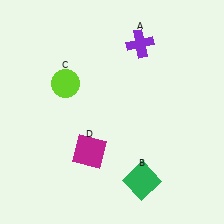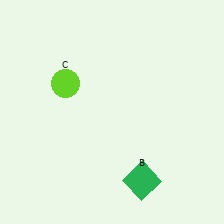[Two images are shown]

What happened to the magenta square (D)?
The magenta square (D) was removed in Image 2. It was in the bottom-left area of Image 1.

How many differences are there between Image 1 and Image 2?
There are 2 differences between the two images.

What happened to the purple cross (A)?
The purple cross (A) was removed in Image 2. It was in the top-right area of Image 1.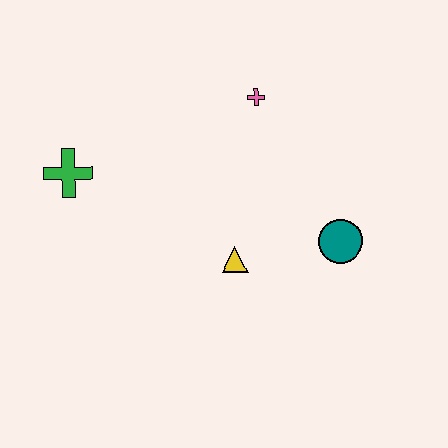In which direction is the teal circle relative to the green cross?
The teal circle is to the right of the green cross.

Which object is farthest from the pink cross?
The green cross is farthest from the pink cross.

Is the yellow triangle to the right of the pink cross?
No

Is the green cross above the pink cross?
No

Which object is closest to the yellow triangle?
The teal circle is closest to the yellow triangle.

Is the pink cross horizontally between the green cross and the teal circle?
Yes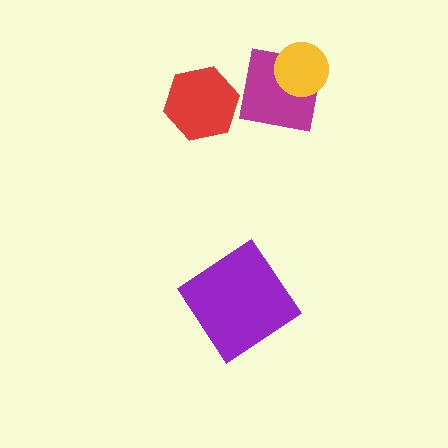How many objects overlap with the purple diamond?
0 objects overlap with the purple diamond.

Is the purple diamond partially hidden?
No, no other shape covers it.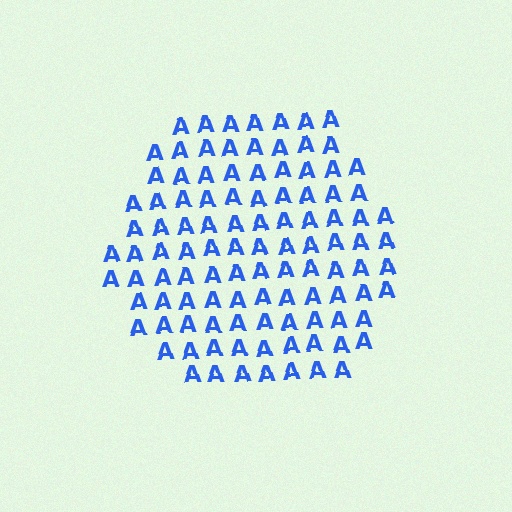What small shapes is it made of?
It is made of small letter A's.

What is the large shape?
The large shape is a hexagon.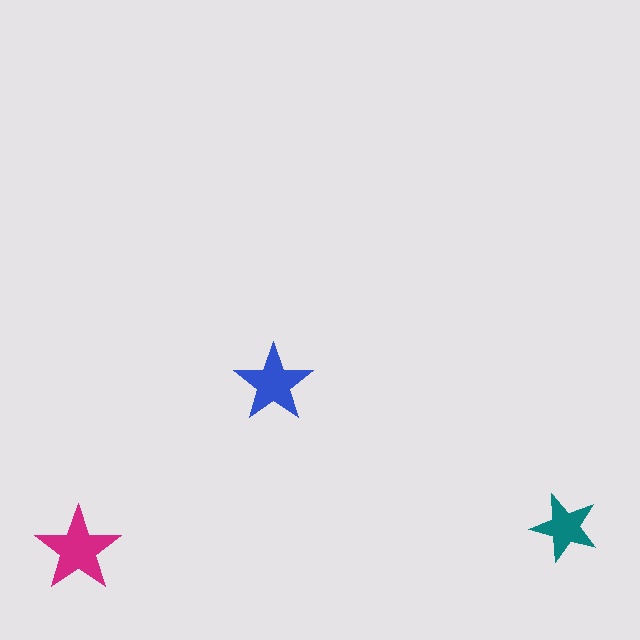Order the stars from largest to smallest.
the magenta one, the blue one, the teal one.